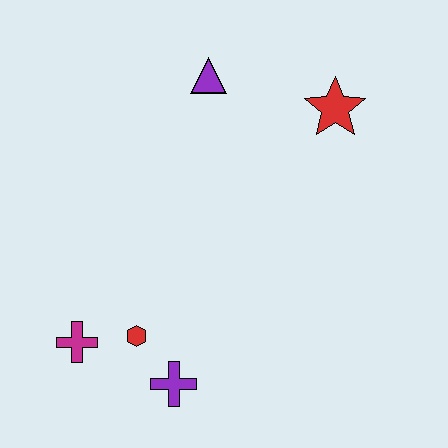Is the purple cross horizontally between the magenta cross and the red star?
Yes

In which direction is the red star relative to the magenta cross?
The red star is to the right of the magenta cross.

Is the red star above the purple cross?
Yes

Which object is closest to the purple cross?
The red hexagon is closest to the purple cross.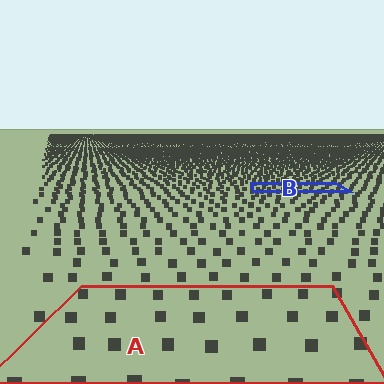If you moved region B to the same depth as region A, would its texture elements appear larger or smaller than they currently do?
They would appear larger. At a closer depth, the same texture elements are projected at a bigger on-screen size.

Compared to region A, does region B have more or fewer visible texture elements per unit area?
Region B has more texture elements per unit area — they are packed more densely because it is farther away.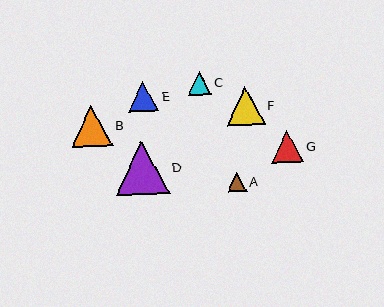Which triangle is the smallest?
Triangle A is the smallest with a size of approximately 19 pixels.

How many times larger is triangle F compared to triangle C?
Triangle F is approximately 1.6 times the size of triangle C.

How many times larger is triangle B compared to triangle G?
Triangle B is approximately 1.3 times the size of triangle G.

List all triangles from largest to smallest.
From largest to smallest: D, B, F, G, E, C, A.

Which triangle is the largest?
Triangle D is the largest with a size of approximately 53 pixels.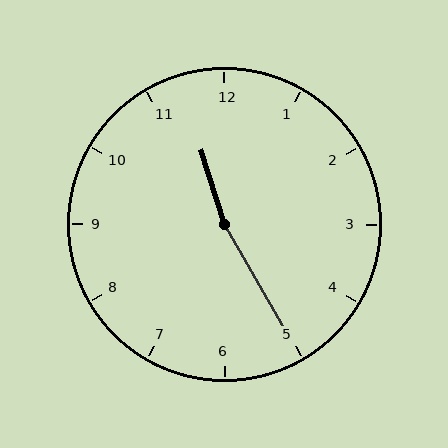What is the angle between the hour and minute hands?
Approximately 168 degrees.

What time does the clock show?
11:25.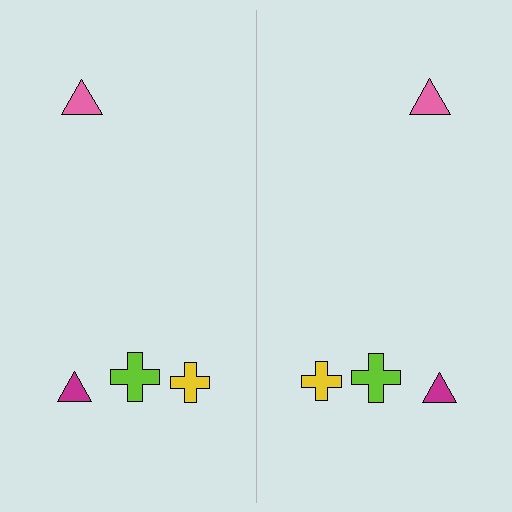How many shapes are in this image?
There are 8 shapes in this image.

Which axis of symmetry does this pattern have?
The pattern has a vertical axis of symmetry running through the center of the image.